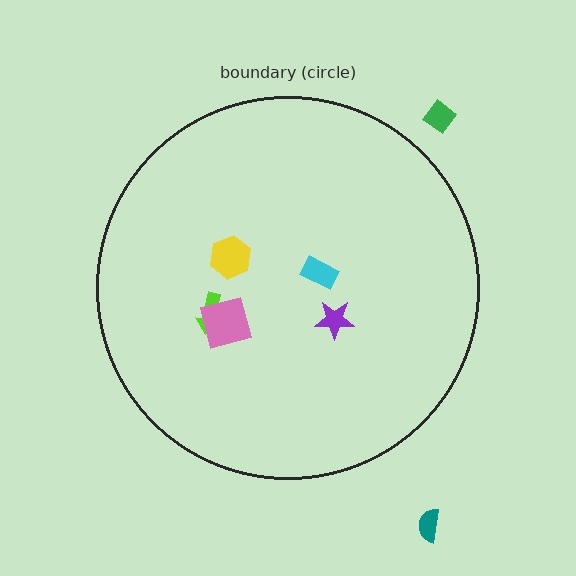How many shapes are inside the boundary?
5 inside, 2 outside.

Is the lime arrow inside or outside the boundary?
Inside.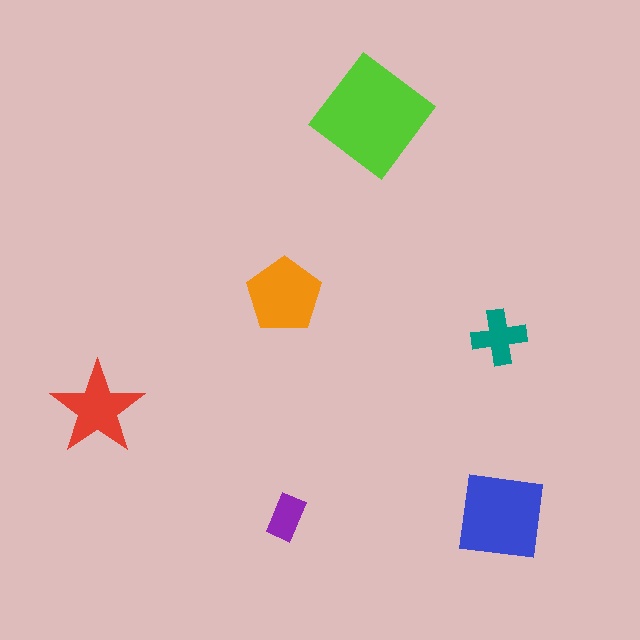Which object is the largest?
The lime diamond.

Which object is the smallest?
The purple rectangle.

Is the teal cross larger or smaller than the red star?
Smaller.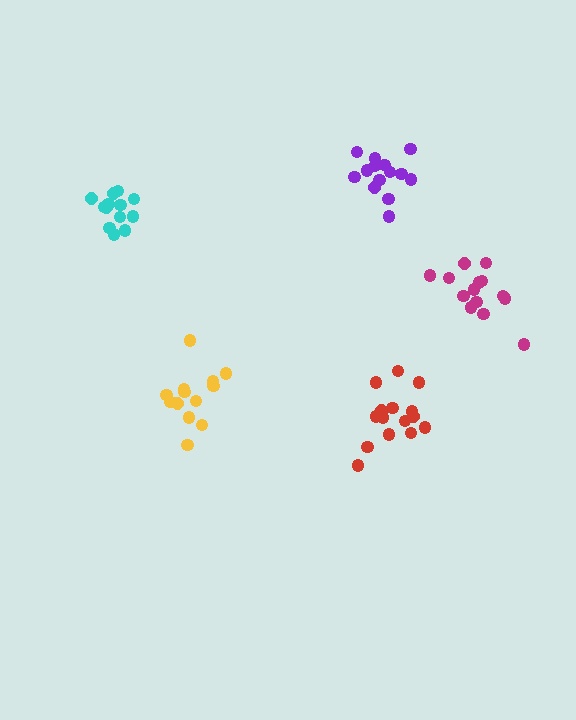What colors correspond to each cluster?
The clusters are colored: purple, yellow, red, cyan, magenta.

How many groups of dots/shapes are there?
There are 5 groups.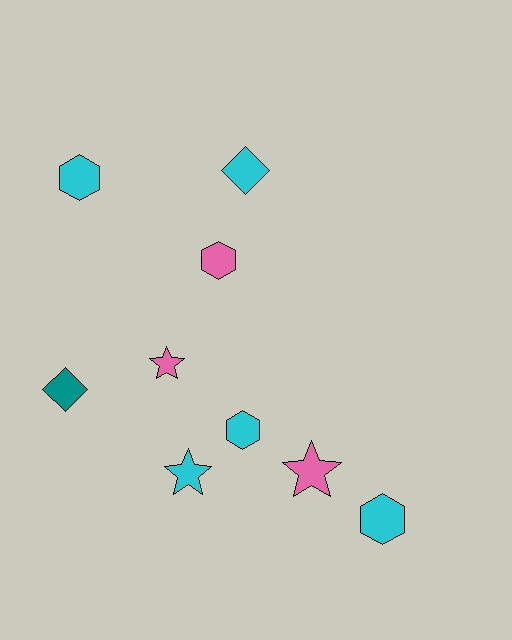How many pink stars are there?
There are 2 pink stars.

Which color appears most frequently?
Cyan, with 5 objects.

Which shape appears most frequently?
Hexagon, with 4 objects.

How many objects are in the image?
There are 9 objects.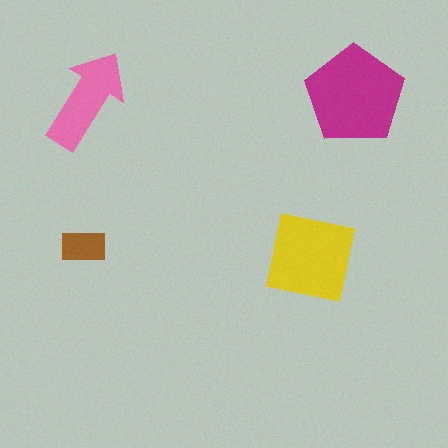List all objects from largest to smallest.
The magenta pentagon, the yellow square, the pink arrow, the brown rectangle.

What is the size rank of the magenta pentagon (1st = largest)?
1st.